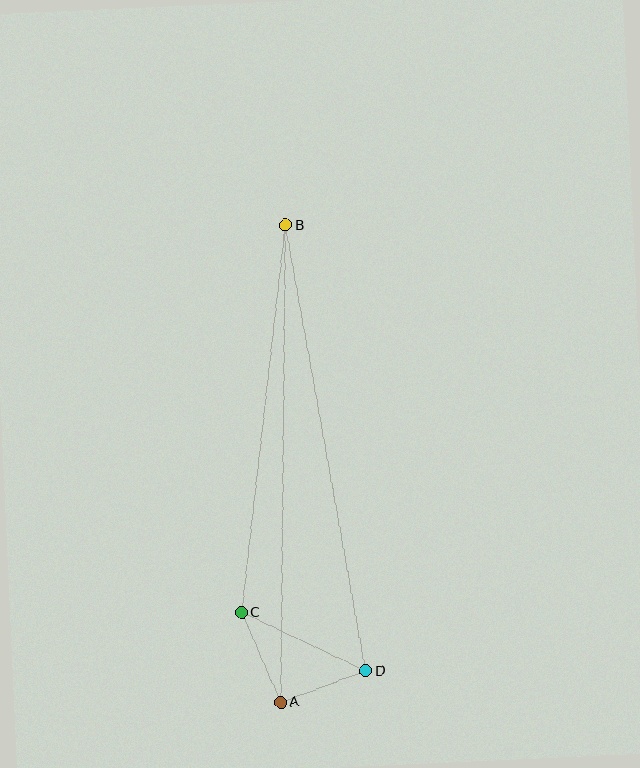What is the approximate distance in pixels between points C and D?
The distance between C and D is approximately 137 pixels.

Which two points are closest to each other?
Points A and D are closest to each other.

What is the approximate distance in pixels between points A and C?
The distance between A and C is approximately 98 pixels.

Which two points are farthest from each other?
Points A and B are farthest from each other.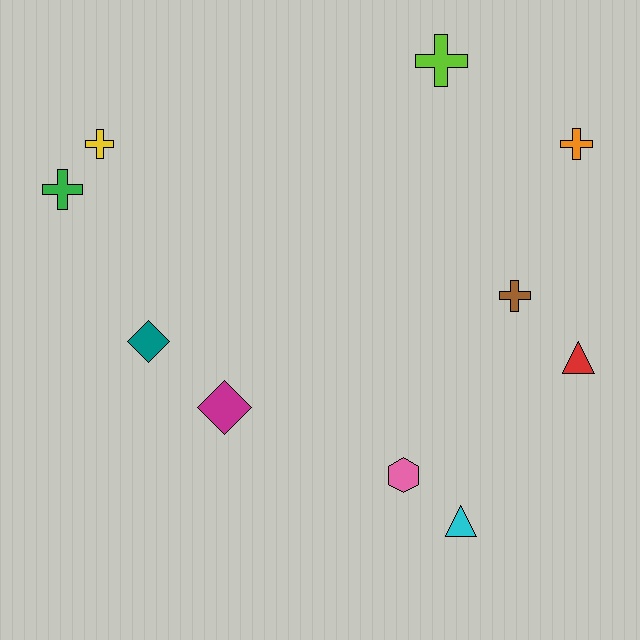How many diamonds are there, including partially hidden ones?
There are 2 diamonds.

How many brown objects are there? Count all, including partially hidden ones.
There is 1 brown object.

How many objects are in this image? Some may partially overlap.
There are 10 objects.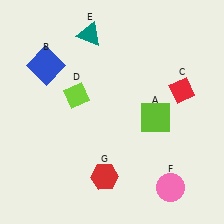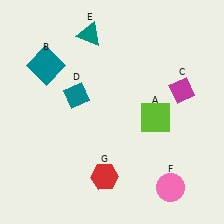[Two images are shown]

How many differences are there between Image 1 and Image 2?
There are 3 differences between the two images.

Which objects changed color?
B changed from blue to teal. C changed from red to magenta. D changed from lime to teal.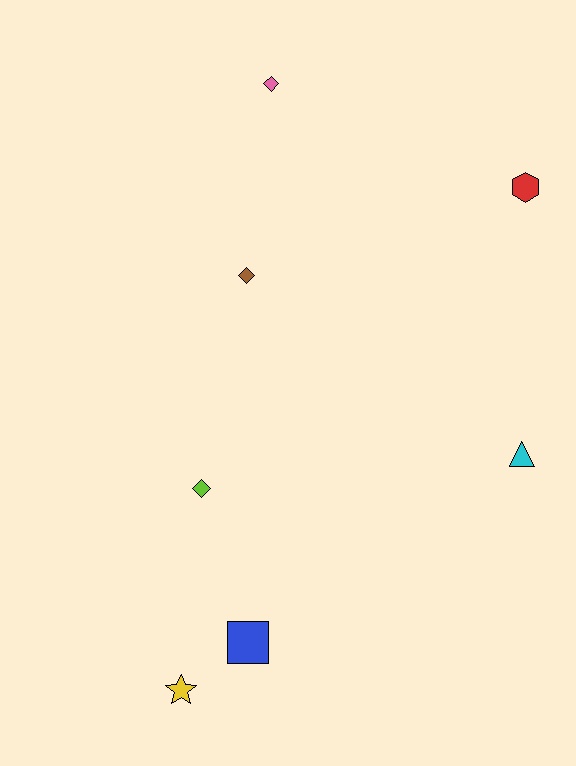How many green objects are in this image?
There are no green objects.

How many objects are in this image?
There are 7 objects.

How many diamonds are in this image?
There are 3 diamonds.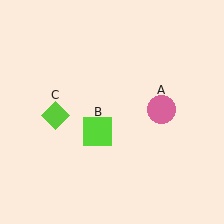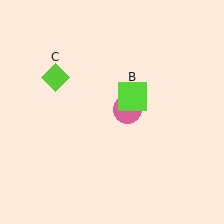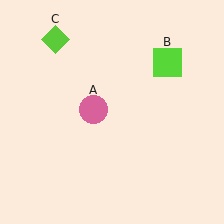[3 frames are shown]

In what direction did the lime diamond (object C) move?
The lime diamond (object C) moved up.